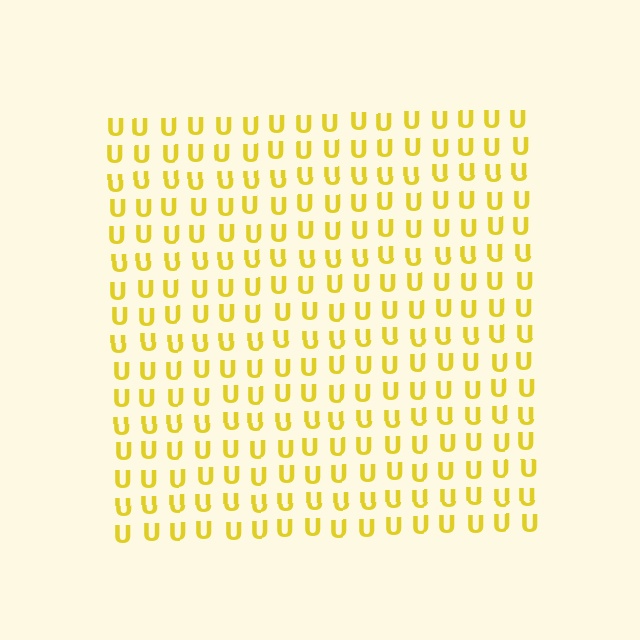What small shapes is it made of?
It is made of small letter U's.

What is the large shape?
The large shape is a square.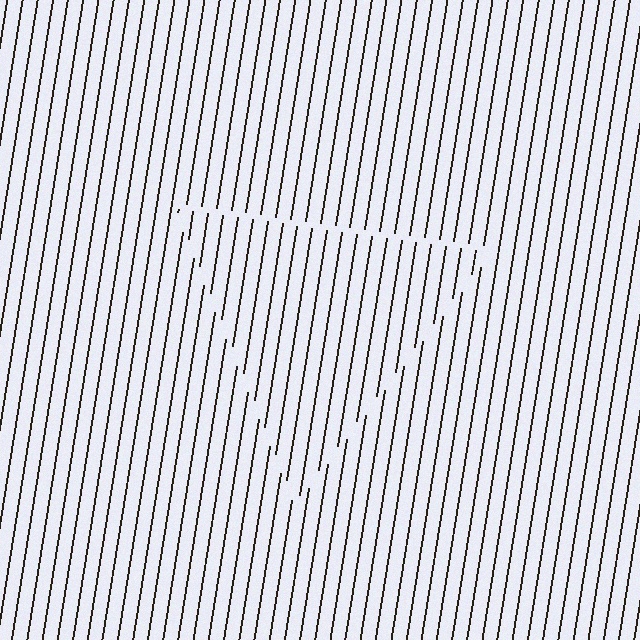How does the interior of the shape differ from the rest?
The interior of the shape contains the same grating, shifted by half a period — the contour is defined by the phase discontinuity where line-ends from the inner and outer gratings abut.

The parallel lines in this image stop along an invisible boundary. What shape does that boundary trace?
An illusory triangle. The interior of the shape contains the same grating, shifted by half a period — the contour is defined by the phase discontinuity where line-ends from the inner and outer gratings abut.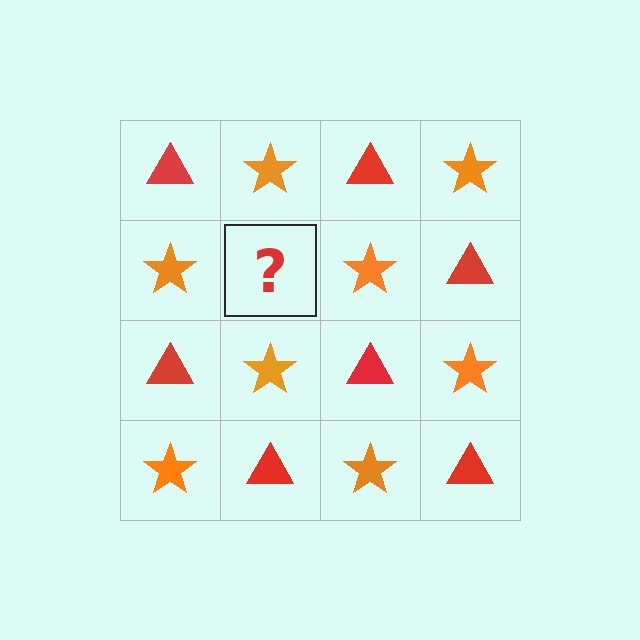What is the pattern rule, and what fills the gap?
The rule is that it alternates red triangle and orange star in a checkerboard pattern. The gap should be filled with a red triangle.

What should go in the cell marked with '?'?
The missing cell should contain a red triangle.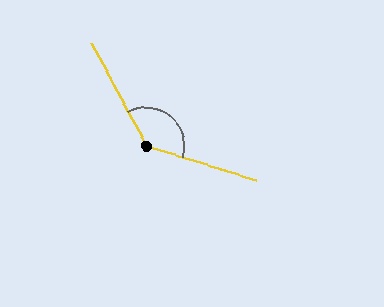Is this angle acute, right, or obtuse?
It is obtuse.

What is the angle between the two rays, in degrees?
Approximately 135 degrees.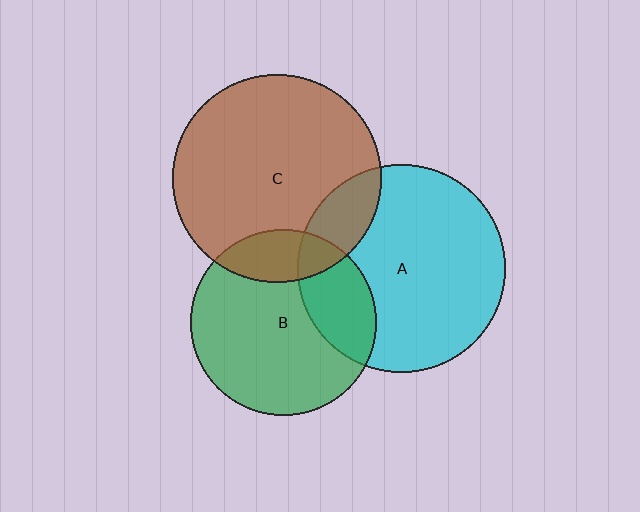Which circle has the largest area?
Circle C (brown).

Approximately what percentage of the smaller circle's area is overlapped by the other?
Approximately 20%.